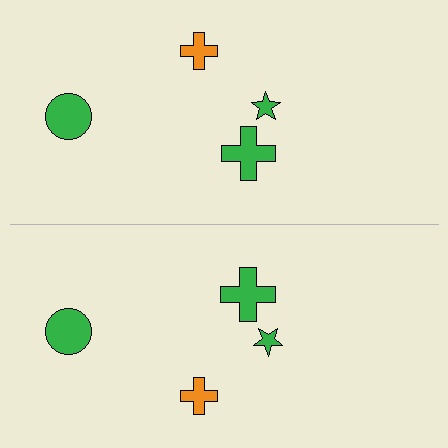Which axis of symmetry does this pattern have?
The pattern has a horizontal axis of symmetry running through the center of the image.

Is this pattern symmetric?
Yes, this pattern has bilateral (reflection) symmetry.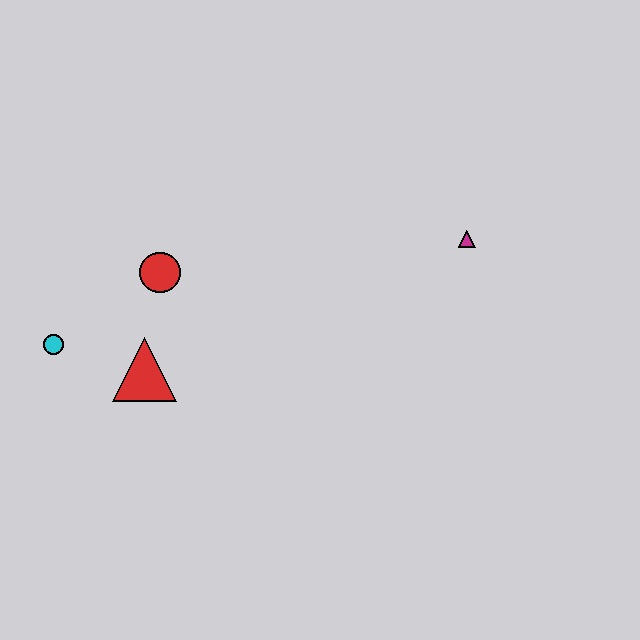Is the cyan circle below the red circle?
Yes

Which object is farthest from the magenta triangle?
The cyan circle is farthest from the magenta triangle.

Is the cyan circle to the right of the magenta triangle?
No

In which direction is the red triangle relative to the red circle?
The red triangle is below the red circle.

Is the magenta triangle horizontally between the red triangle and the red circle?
No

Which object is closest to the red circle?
The red triangle is closest to the red circle.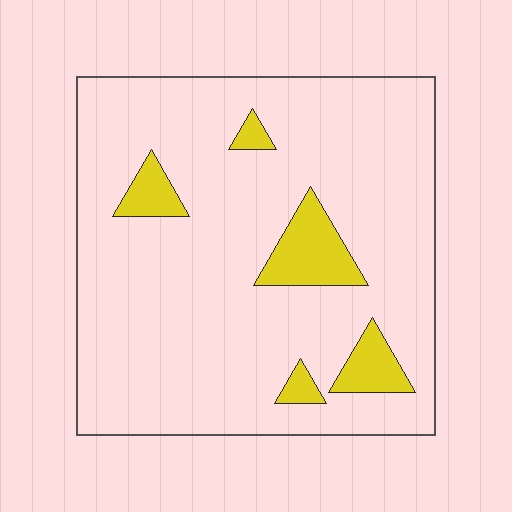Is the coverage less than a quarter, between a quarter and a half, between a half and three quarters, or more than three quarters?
Less than a quarter.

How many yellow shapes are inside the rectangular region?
5.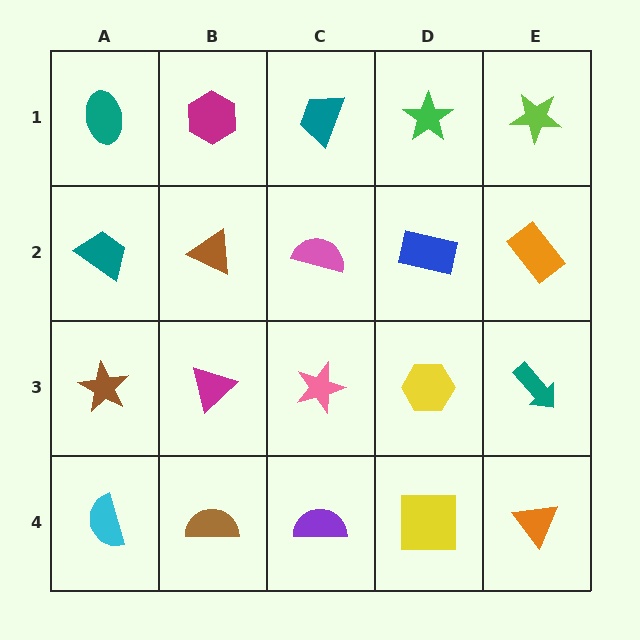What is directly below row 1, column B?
A brown triangle.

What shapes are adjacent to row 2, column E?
A lime star (row 1, column E), a teal arrow (row 3, column E), a blue rectangle (row 2, column D).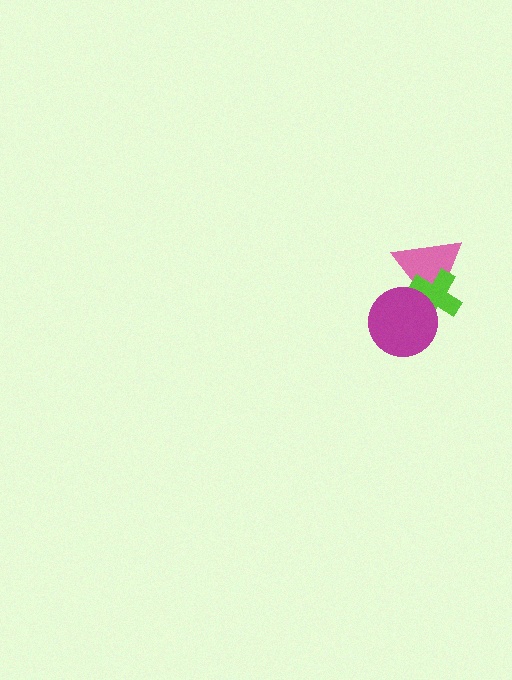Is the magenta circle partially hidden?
No, no other shape covers it.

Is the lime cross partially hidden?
Yes, it is partially covered by another shape.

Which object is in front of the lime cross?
The magenta circle is in front of the lime cross.